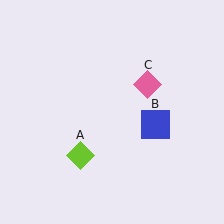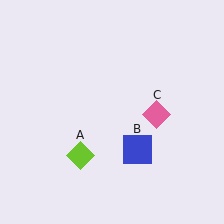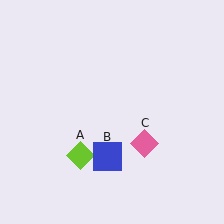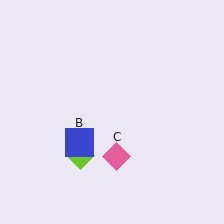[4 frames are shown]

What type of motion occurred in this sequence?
The blue square (object B), pink diamond (object C) rotated clockwise around the center of the scene.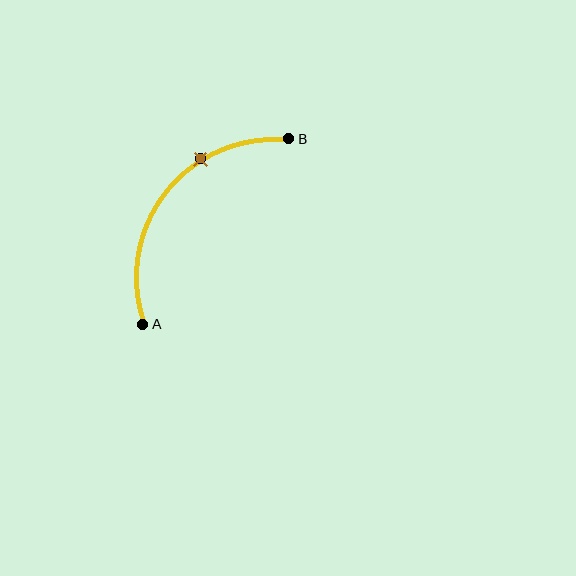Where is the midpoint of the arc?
The arc midpoint is the point on the curve farthest from the straight line joining A and B. It sits above and to the left of that line.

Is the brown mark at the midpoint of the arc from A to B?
No. The brown mark lies on the arc but is closer to endpoint B. The arc midpoint would be at the point on the curve equidistant along the arc from both A and B.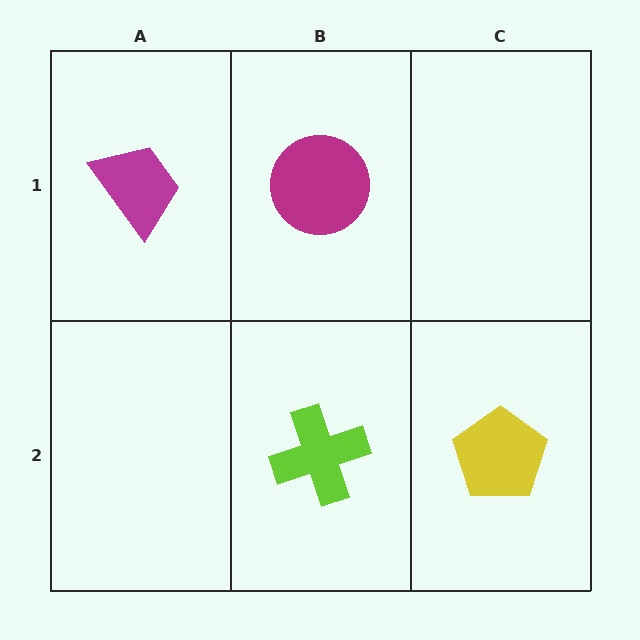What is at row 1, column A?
A magenta trapezoid.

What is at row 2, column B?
A lime cross.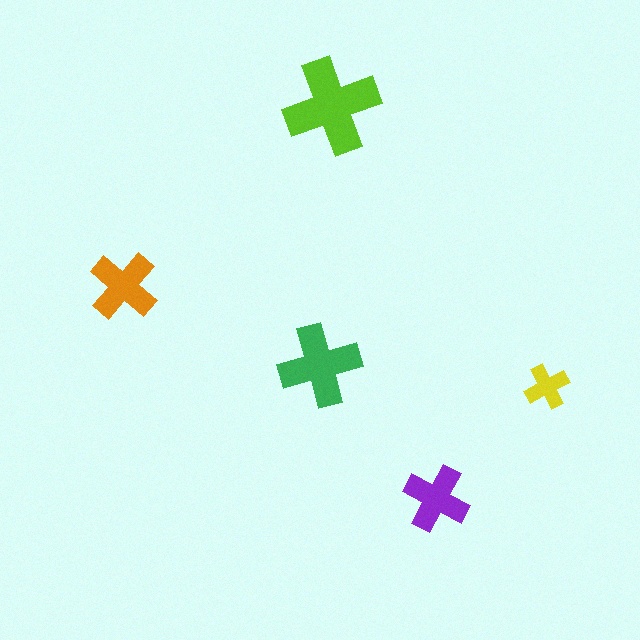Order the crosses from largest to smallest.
the lime one, the green one, the orange one, the purple one, the yellow one.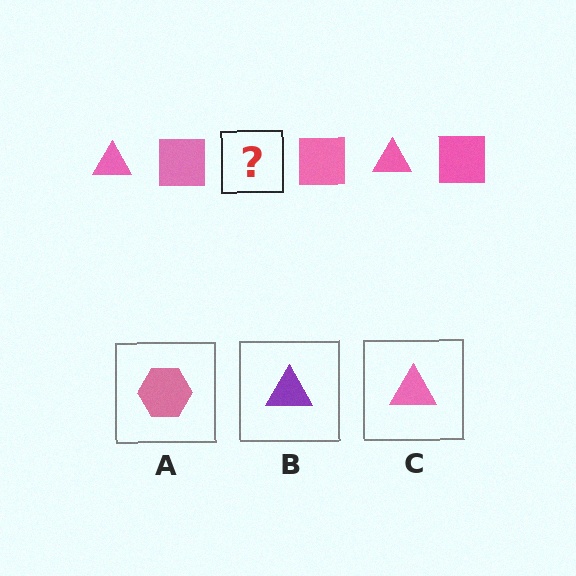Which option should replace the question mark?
Option C.